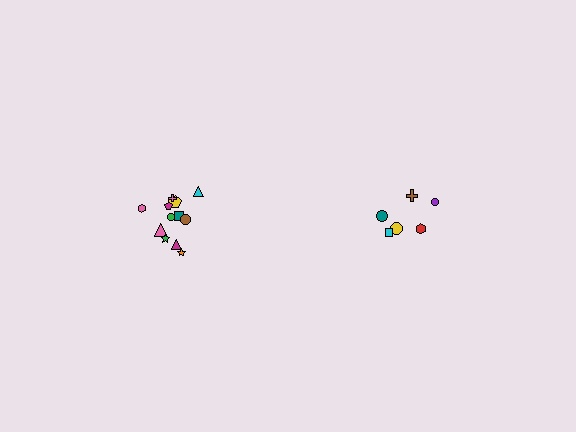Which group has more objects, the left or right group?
The left group.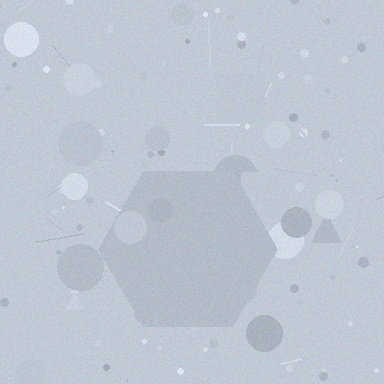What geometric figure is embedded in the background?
A hexagon is embedded in the background.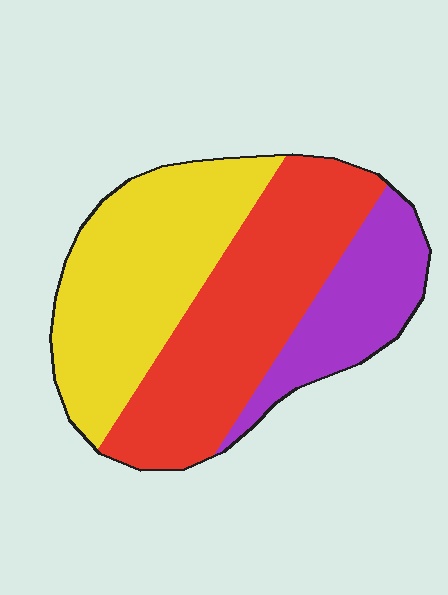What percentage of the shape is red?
Red covers roughly 40% of the shape.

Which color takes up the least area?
Purple, at roughly 20%.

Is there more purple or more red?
Red.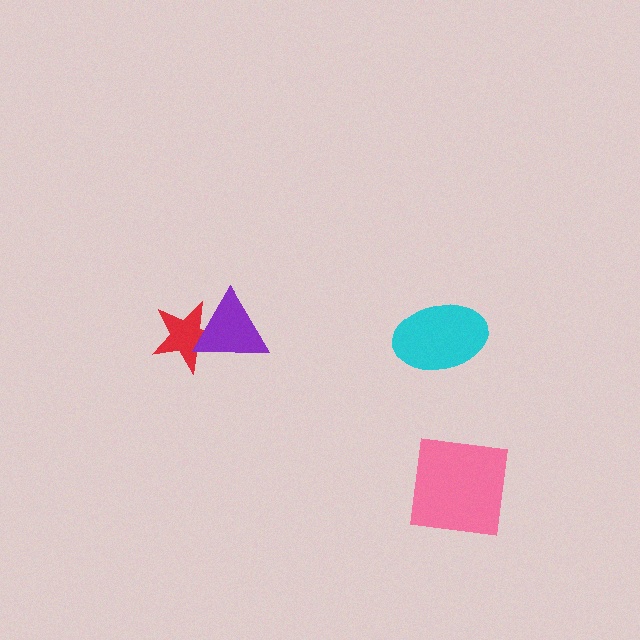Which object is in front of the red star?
The purple triangle is in front of the red star.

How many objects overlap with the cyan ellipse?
0 objects overlap with the cyan ellipse.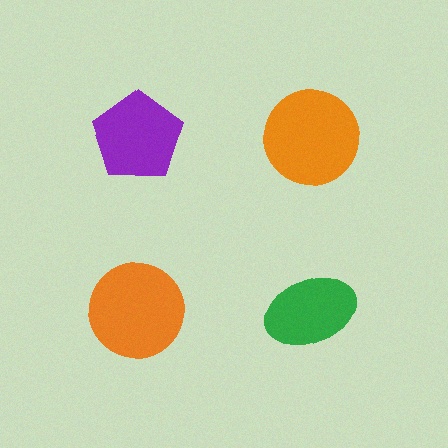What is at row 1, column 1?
A purple pentagon.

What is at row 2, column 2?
A green ellipse.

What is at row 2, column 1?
An orange circle.